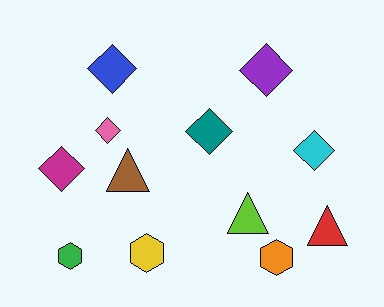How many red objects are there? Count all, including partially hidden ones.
There is 1 red object.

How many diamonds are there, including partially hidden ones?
There are 6 diamonds.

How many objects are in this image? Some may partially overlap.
There are 12 objects.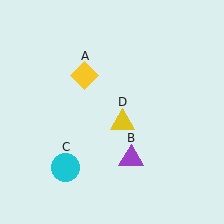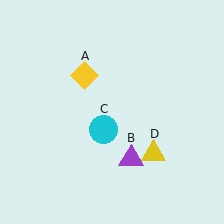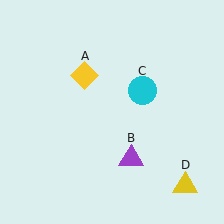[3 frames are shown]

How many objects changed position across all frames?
2 objects changed position: cyan circle (object C), yellow triangle (object D).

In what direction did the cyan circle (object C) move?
The cyan circle (object C) moved up and to the right.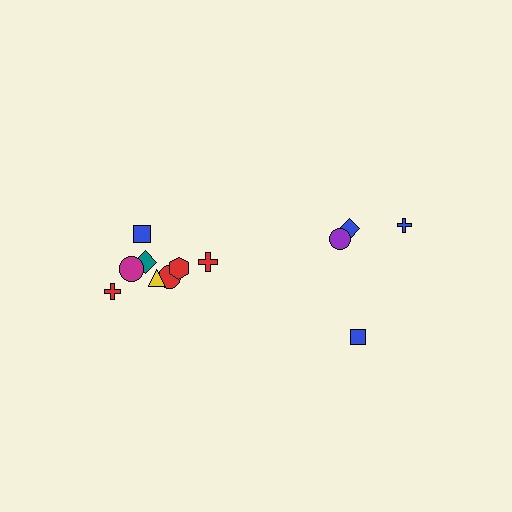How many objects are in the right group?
There are 4 objects.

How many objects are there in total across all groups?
There are 12 objects.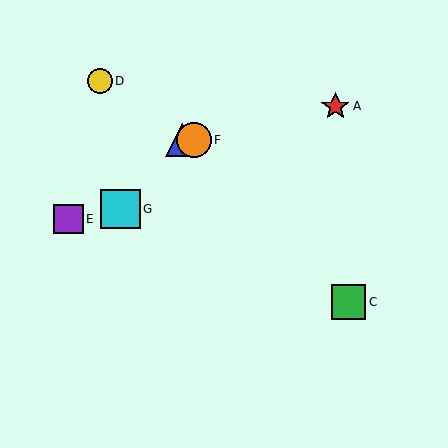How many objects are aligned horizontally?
2 objects (B, F) are aligned horizontally.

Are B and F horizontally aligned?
Yes, both are at y≈140.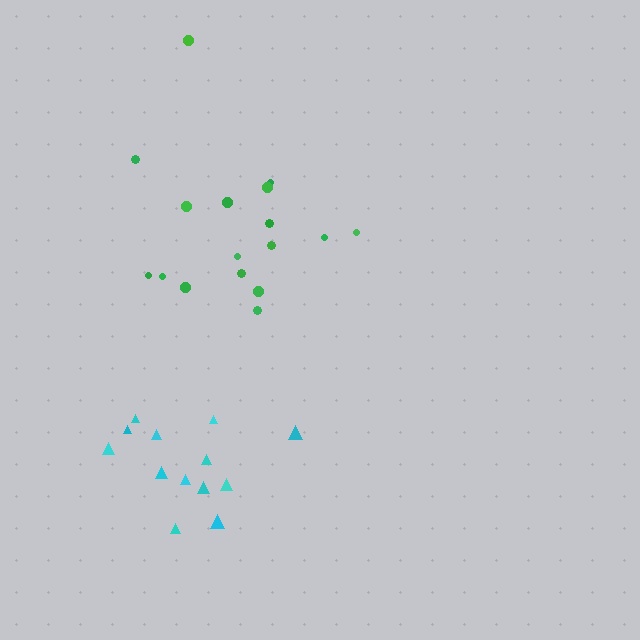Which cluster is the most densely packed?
Cyan.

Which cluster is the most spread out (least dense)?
Green.